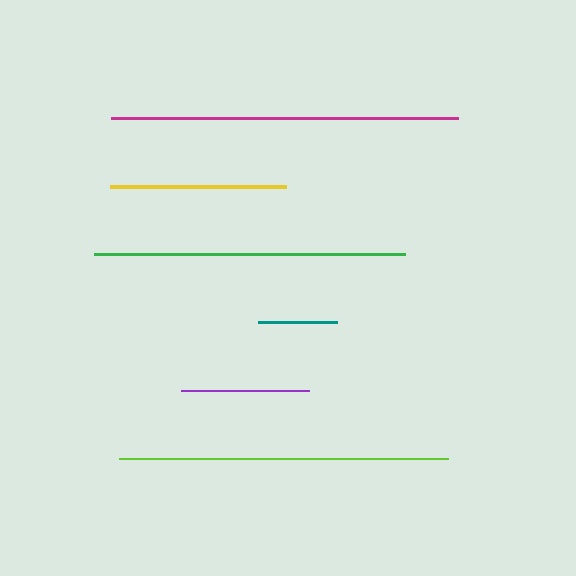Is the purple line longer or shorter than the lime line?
The lime line is longer than the purple line.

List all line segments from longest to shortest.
From longest to shortest: magenta, lime, green, yellow, purple, teal.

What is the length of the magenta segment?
The magenta segment is approximately 346 pixels long.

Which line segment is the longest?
The magenta line is the longest at approximately 346 pixels.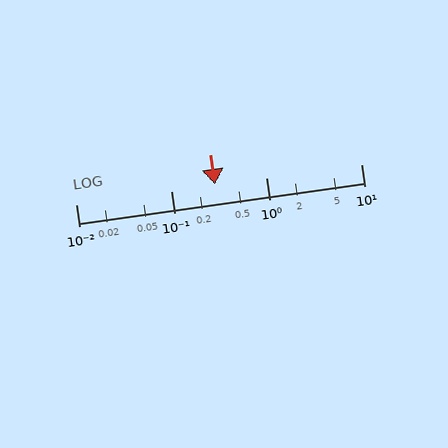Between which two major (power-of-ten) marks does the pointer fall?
The pointer is between 0.1 and 1.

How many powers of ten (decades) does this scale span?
The scale spans 3 decades, from 0.01 to 10.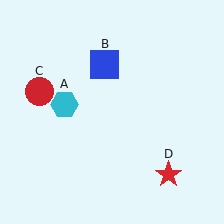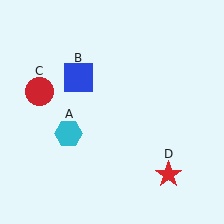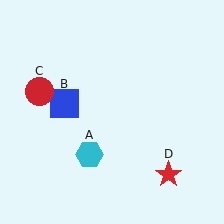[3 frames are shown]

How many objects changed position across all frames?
2 objects changed position: cyan hexagon (object A), blue square (object B).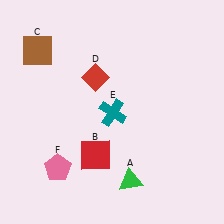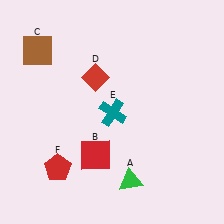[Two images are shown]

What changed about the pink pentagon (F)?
In Image 1, F is pink. In Image 2, it changed to red.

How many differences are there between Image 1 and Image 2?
There is 1 difference between the two images.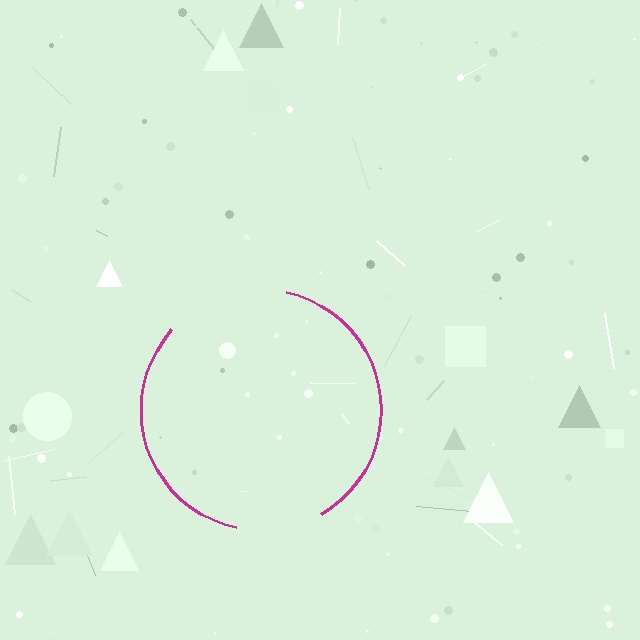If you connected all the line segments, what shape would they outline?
They would outline a circle.